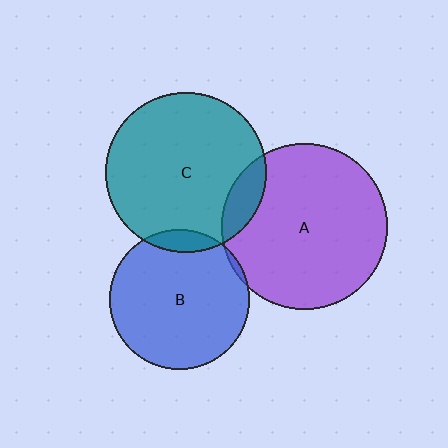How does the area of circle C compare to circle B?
Approximately 1.3 times.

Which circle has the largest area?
Circle A (purple).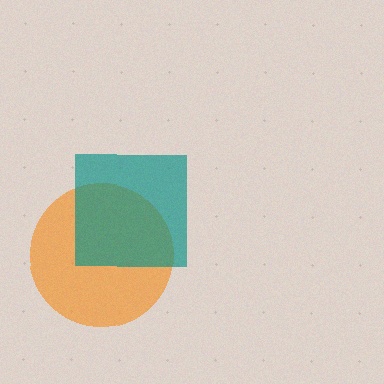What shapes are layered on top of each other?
The layered shapes are: an orange circle, a teal square.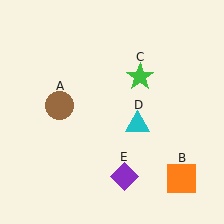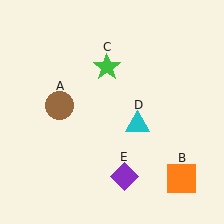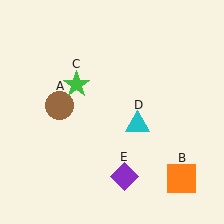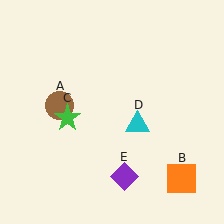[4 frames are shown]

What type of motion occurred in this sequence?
The green star (object C) rotated counterclockwise around the center of the scene.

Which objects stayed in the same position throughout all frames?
Brown circle (object A) and orange square (object B) and cyan triangle (object D) and purple diamond (object E) remained stationary.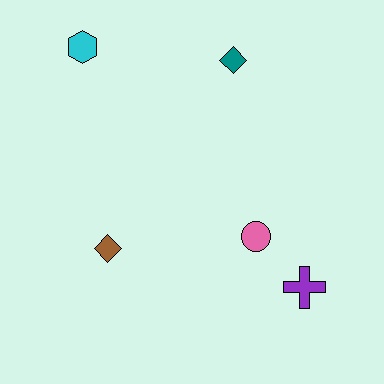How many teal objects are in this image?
There is 1 teal object.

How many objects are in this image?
There are 5 objects.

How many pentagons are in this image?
There are no pentagons.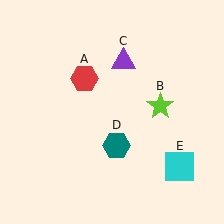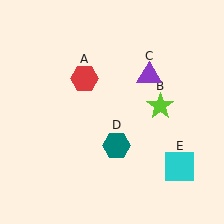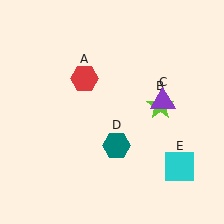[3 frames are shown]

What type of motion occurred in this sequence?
The purple triangle (object C) rotated clockwise around the center of the scene.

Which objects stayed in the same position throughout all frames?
Red hexagon (object A) and lime star (object B) and teal hexagon (object D) and cyan square (object E) remained stationary.